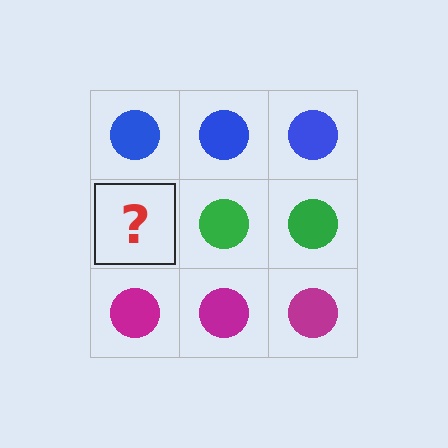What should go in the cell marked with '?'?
The missing cell should contain a green circle.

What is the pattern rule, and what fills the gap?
The rule is that each row has a consistent color. The gap should be filled with a green circle.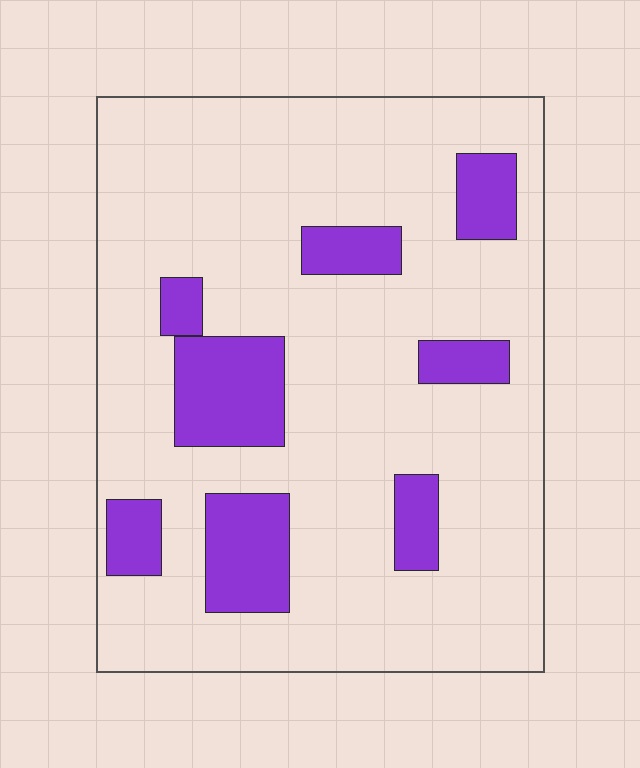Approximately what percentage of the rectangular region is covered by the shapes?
Approximately 20%.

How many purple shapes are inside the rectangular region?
8.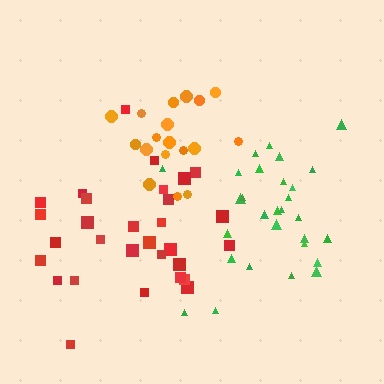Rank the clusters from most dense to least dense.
orange, green, red.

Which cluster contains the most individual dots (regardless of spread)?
Red (31).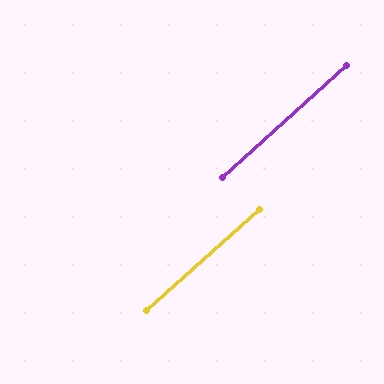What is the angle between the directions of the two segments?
Approximately 1 degree.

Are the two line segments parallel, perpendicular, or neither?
Parallel — their directions differ by only 0.7°.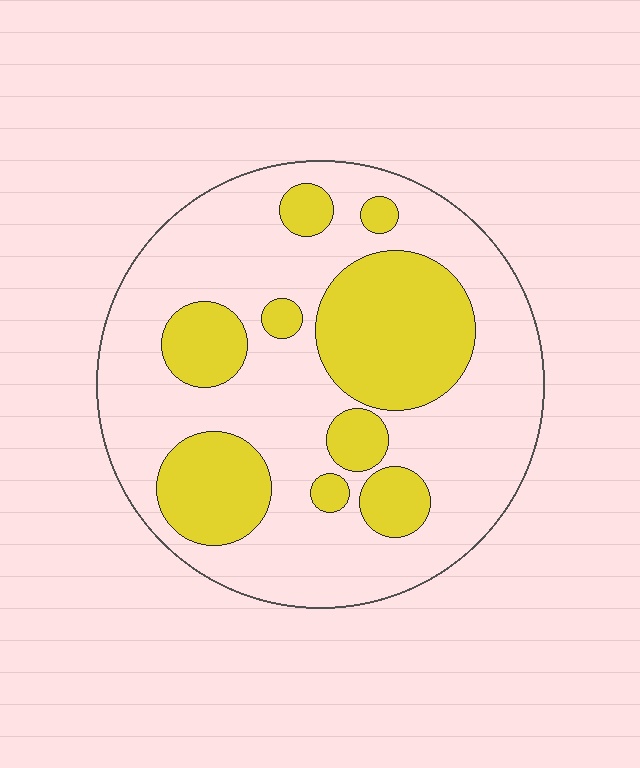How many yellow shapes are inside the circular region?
9.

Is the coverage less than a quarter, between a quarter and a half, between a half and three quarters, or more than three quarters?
Between a quarter and a half.